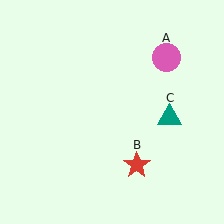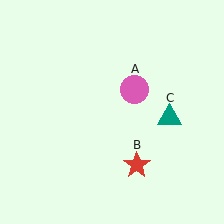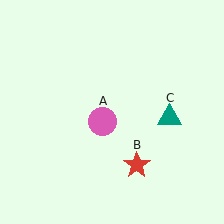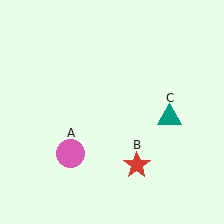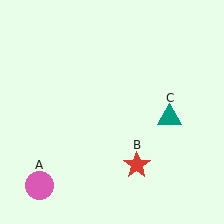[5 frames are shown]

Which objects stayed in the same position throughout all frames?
Red star (object B) and teal triangle (object C) remained stationary.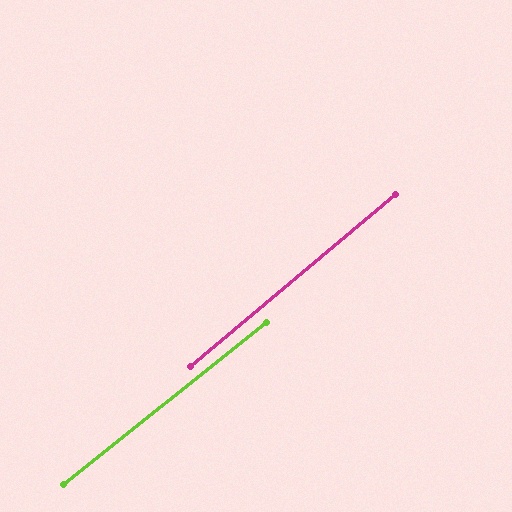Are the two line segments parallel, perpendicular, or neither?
Parallel — their directions differ by only 1.3°.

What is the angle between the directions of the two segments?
Approximately 1 degree.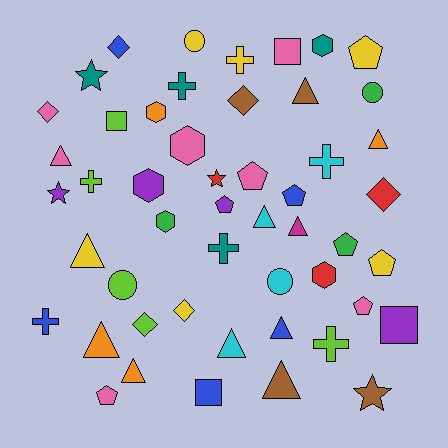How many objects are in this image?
There are 50 objects.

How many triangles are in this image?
There are 11 triangles.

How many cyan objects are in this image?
There are 4 cyan objects.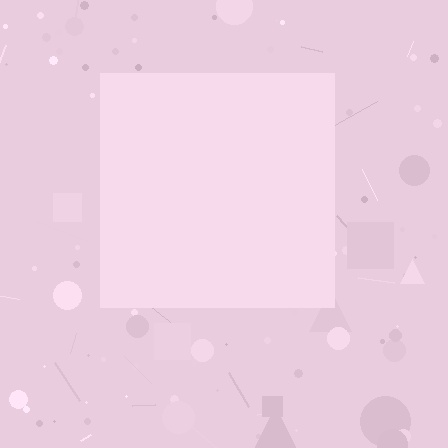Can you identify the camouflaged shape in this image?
The camouflaged shape is a square.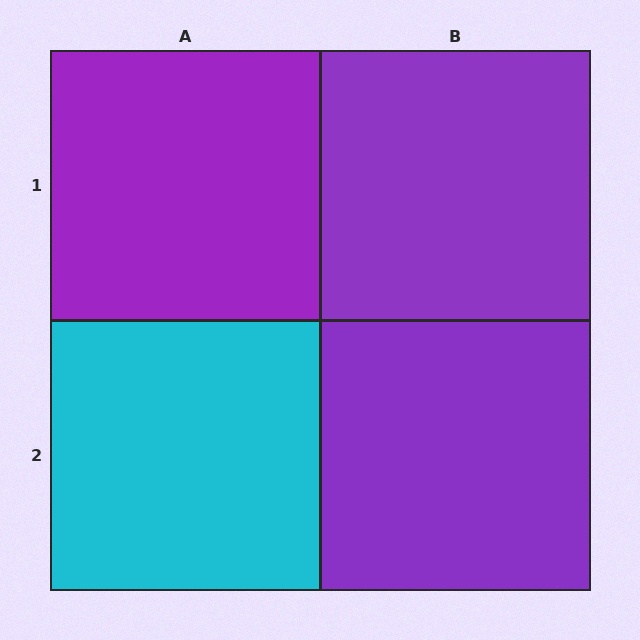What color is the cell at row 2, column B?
Purple.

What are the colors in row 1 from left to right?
Purple, purple.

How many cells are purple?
3 cells are purple.